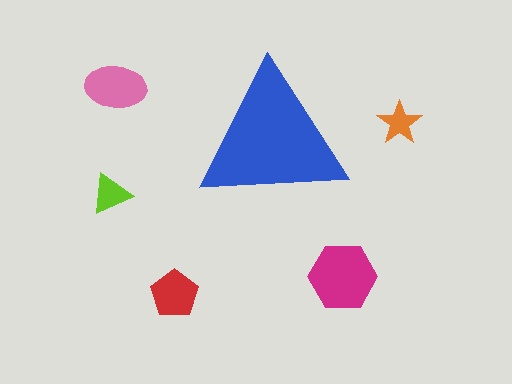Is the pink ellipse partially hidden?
No, the pink ellipse is fully visible.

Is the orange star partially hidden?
No, the orange star is fully visible.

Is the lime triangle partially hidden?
No, the lime triangle is fully visible.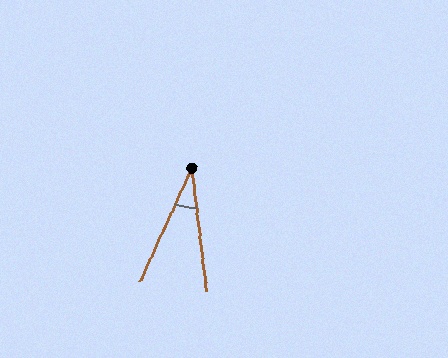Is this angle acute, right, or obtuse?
It is acute.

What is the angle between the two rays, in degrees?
Approximately 31 degrees.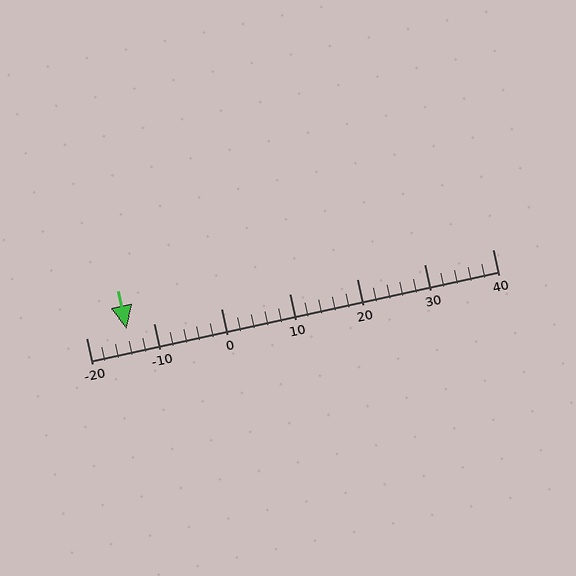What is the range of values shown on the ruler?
The ruler shows values from -20 to 40.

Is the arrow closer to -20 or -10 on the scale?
The arrow is closer to -10.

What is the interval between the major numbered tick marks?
The major tick marks are spaced 10 units apart.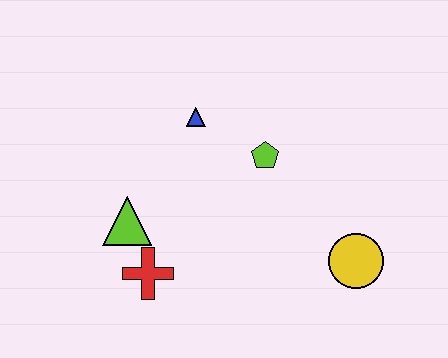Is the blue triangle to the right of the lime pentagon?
No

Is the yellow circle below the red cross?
No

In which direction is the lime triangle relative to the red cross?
The lime triangle is above the red cross.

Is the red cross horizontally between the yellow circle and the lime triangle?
Yes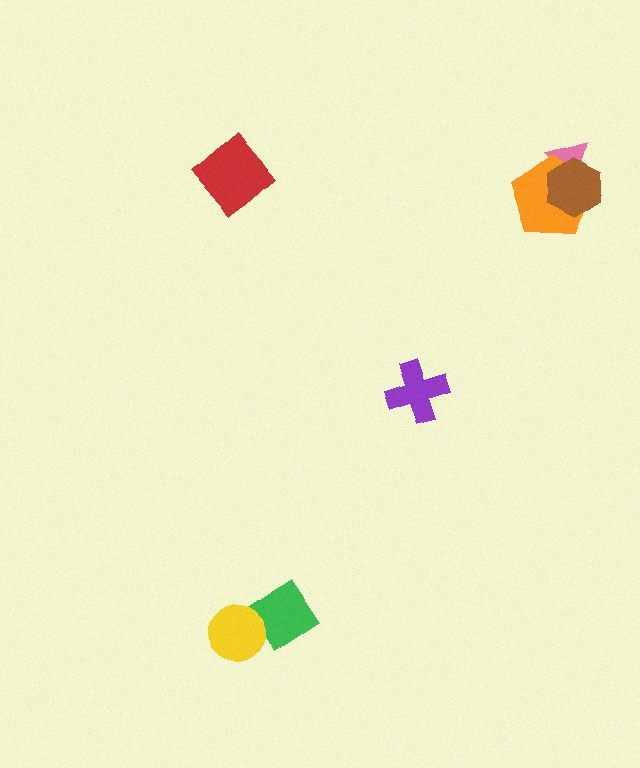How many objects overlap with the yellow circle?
0 objects overlap with the yellow circle.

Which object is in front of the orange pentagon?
The brown hexagon is in front of the orange pentagon.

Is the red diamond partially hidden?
No, no other shape covers it.